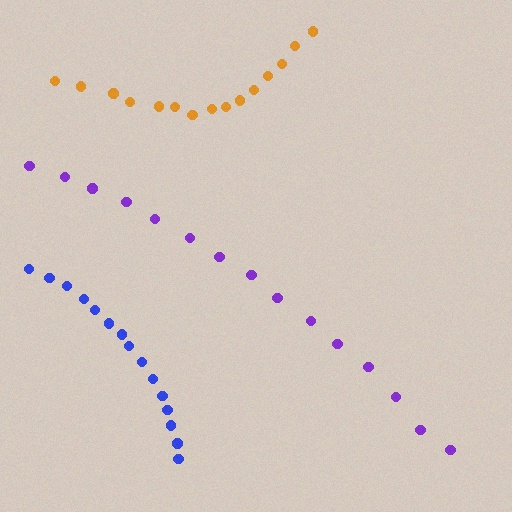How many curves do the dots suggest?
There are 3 distinct paths.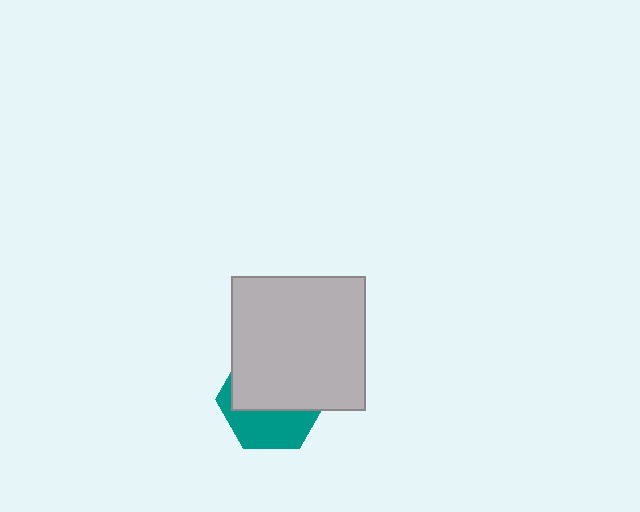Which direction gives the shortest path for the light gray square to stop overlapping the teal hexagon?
Moving up gives the shortest separation.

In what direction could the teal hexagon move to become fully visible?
The teal hexagon could move down. That would shift it out from behind the light gray square entirely.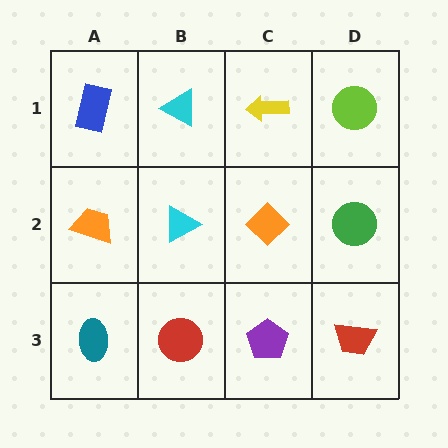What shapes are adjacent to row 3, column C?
An orange diamond (row 2, column C), a red circle (row 3, column B), a red trapezoid (row 3, column D).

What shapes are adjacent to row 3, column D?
A green circle (row 2, column D), a purple pentagon (row 3, column C).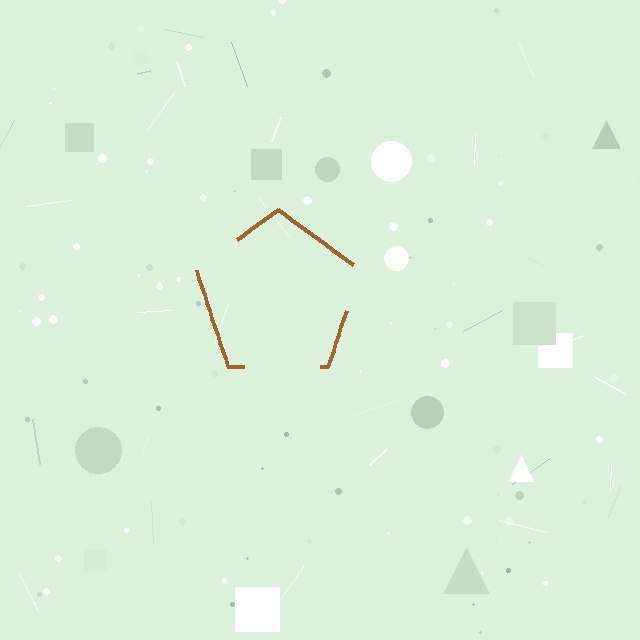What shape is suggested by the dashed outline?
The dashed outline suggests a pentagon.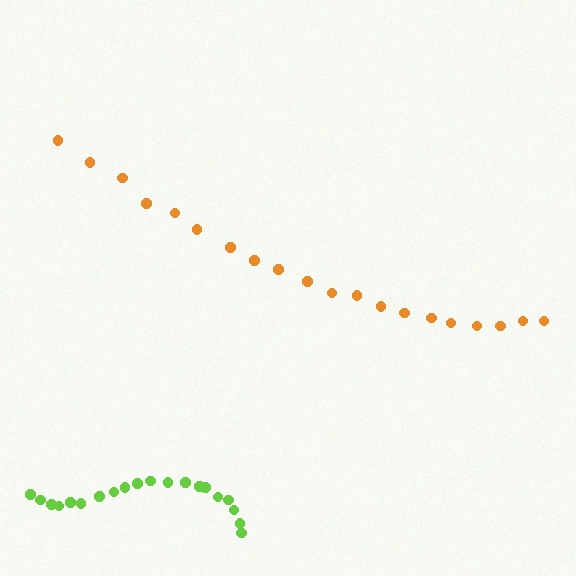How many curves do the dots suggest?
There are 2 distinct paths.